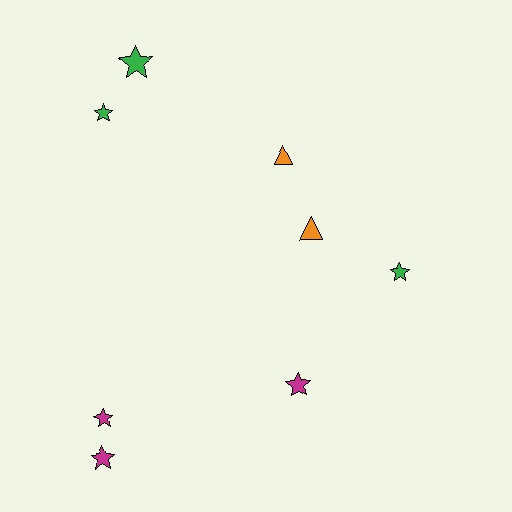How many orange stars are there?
There are no orange stars.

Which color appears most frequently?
Magenta, with 3 objects.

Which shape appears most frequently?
Star, with 6 objects.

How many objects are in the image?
There are 8 objects.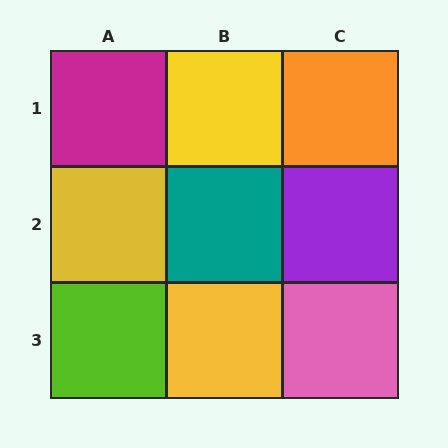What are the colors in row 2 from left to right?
Yellow, teal, purple.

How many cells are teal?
1 cell is teal.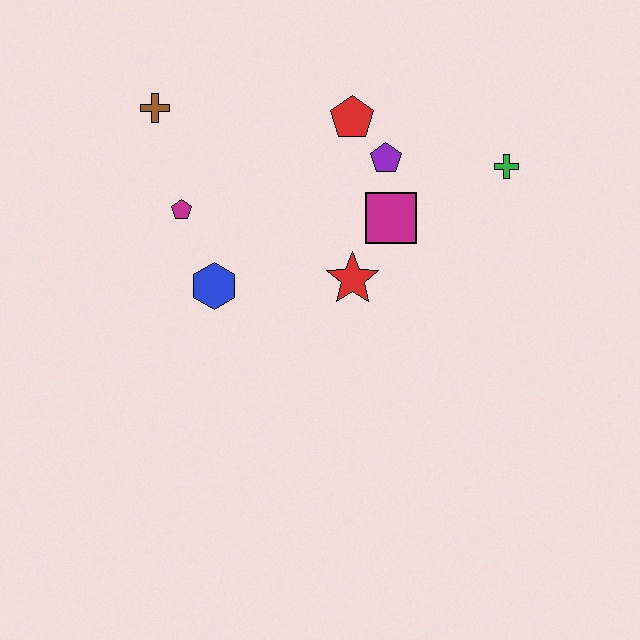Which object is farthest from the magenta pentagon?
The green cross is farthest from the magenta pentagon.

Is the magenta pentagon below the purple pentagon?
Yes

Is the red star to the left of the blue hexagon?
No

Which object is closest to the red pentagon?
The purple pentagon is closest to the red pentagon.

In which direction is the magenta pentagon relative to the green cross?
The magenta pentagon is to the left of the green cross.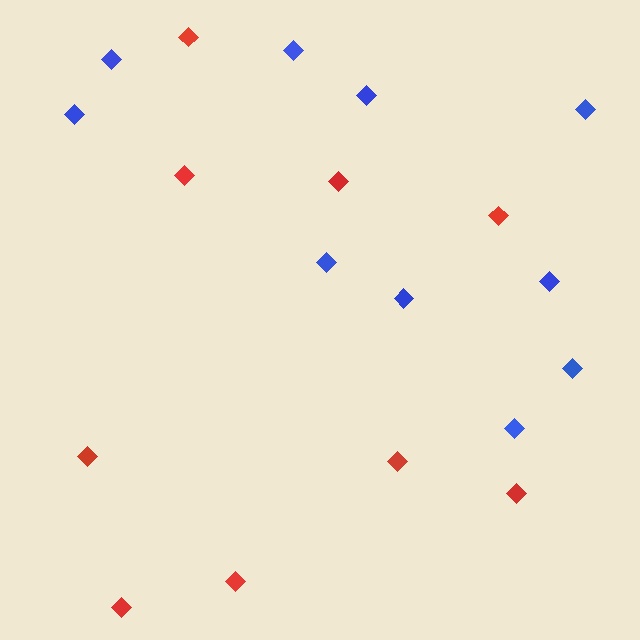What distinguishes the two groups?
There are 2 groups: one group of blue diamonds (10) and one group of red diamonds (9).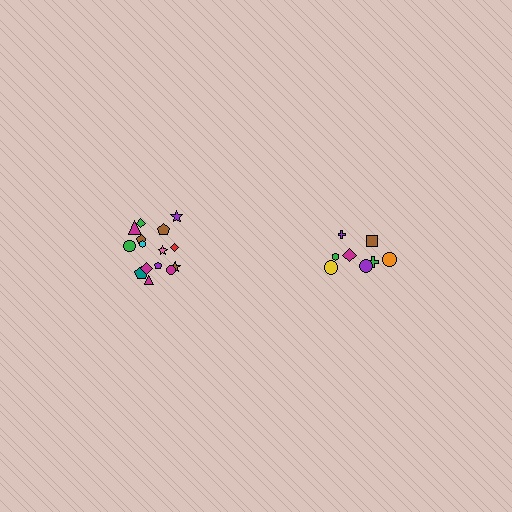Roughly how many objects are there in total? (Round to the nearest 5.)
Roughly 25 objects in total.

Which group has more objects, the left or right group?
The left group.